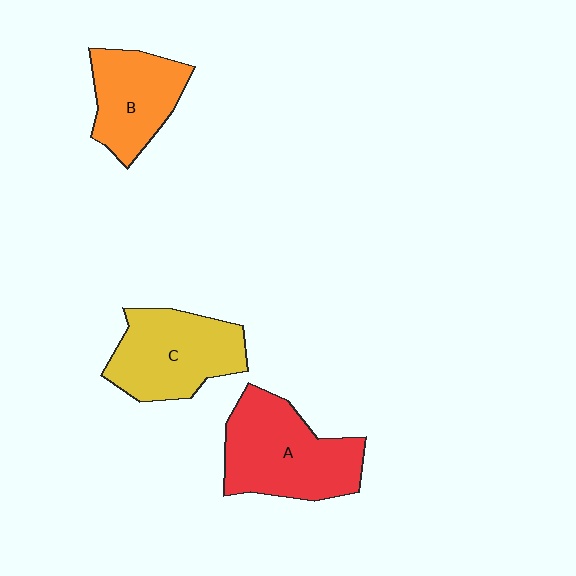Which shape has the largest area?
Shape A (red).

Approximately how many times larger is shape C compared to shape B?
Approximately 1.2 times.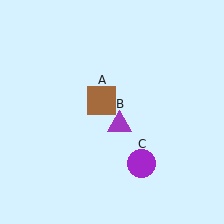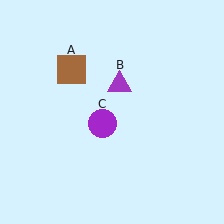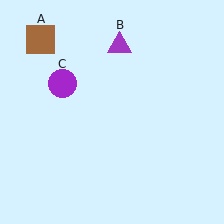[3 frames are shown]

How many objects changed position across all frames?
3 objects changed position: brown square (object A), purple triangle (object B), purple circle (object C).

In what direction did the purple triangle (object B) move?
The purple triangle (object B) moved up.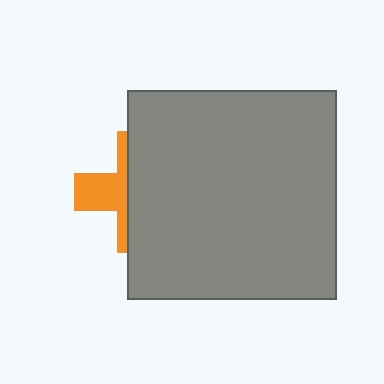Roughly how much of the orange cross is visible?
A small part of it is visible (roughly 37%).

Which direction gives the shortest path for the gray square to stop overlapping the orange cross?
Moving right gives the shortest separation.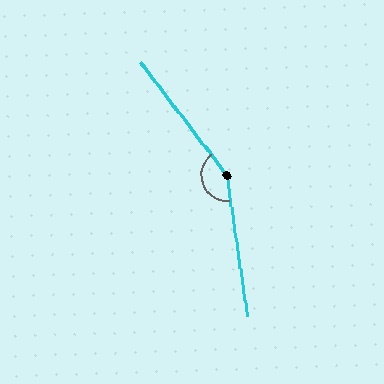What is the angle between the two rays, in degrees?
Approximately 151 degrees.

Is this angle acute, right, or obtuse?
It is obtuse.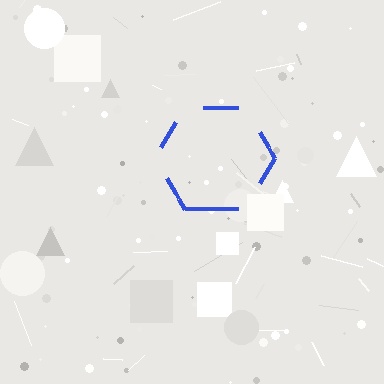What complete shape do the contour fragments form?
The contour fragments form a hexagon.